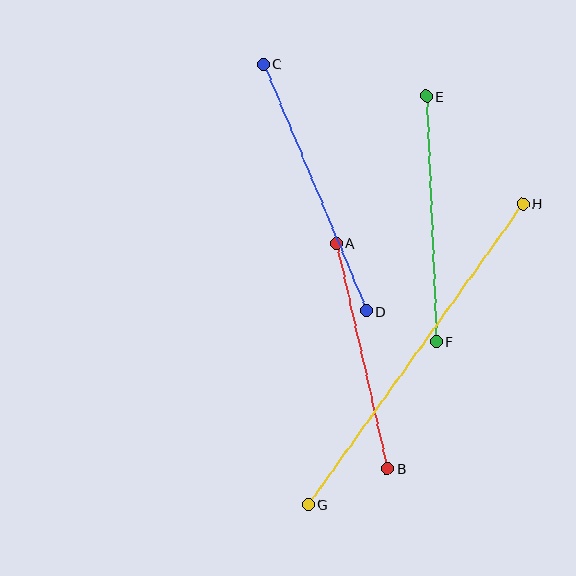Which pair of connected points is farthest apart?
Points G and H are farthest apart.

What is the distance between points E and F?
The distance is approximately 245 pixels.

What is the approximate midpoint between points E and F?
The midpoint is at approximately (431, 219) pixels.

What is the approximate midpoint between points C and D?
The midpoint is at approximately (315, 187) pixels.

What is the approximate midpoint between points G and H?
The midpoint is at approximately (416, 354) pixels.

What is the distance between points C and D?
The distance is approximately 268 pixels.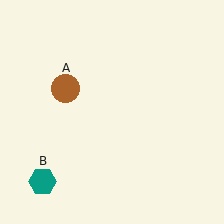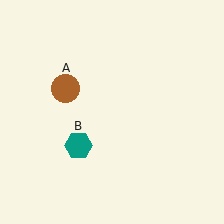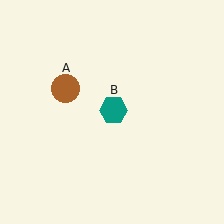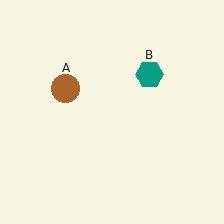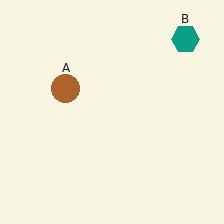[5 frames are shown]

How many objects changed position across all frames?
1 object changed position: teal hexagon (object B).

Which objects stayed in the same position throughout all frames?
Brown circle (object A) remained stationary.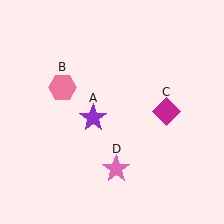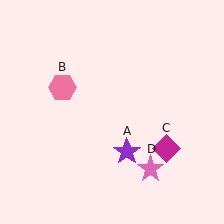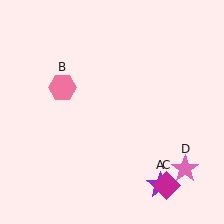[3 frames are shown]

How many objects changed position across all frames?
3 objects changed position: purple star (object A), magenta diamond (object C), pink star (object D).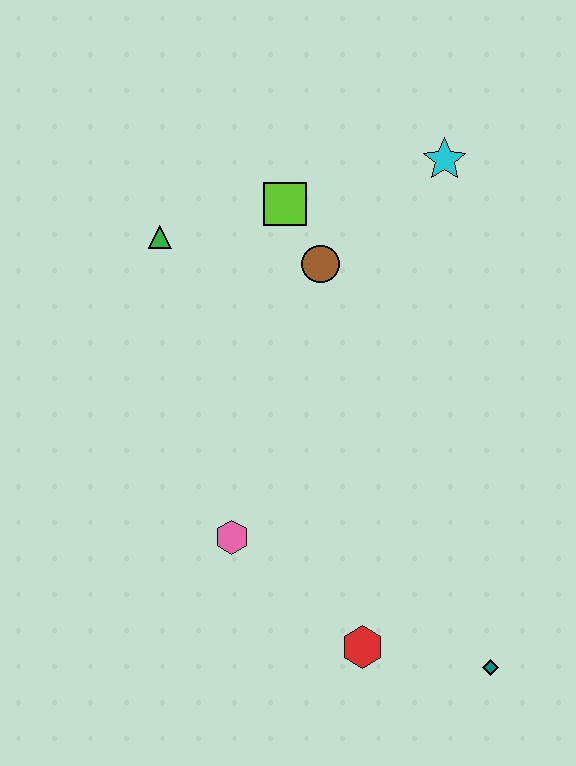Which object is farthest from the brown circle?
The teal diamond is farthest from the brown circle.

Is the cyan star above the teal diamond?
Yes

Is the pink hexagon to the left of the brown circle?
Yes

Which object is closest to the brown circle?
The lime square is closest to the brown circle.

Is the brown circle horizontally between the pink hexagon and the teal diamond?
Yes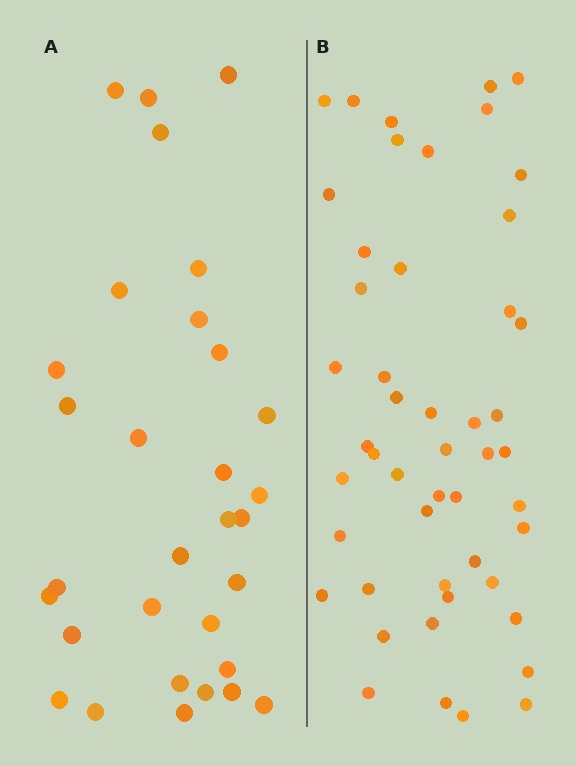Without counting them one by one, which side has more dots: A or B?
Region B (the right region) has more dots.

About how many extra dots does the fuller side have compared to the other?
Region B has approximately 20 more dots than region A.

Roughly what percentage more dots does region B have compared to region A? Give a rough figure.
About 60% more.